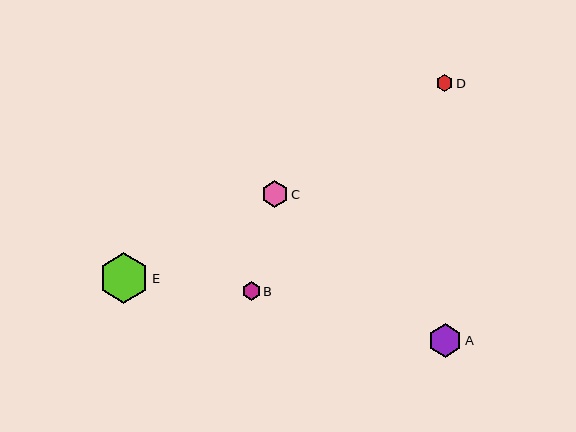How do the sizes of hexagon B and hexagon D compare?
Hexagon B and hexagon D are approximately the same size.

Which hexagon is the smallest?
Hexagon D is the smallest with a size of approximately 17 pixels.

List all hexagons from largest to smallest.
From largest to smallest: E, A, C, B, D.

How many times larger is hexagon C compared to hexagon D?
Hexagon C is approximately 1.6 times the size of hexagon D.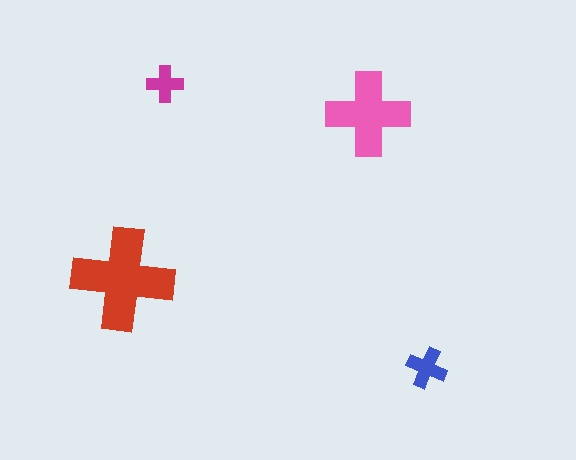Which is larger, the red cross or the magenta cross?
The red one.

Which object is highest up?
The magenta cross is topmost.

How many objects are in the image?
There are 4 objects in the image.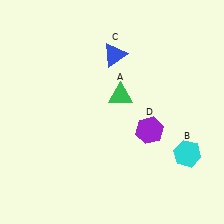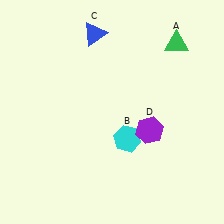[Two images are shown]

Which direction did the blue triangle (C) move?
The blue triangle (C) moved up.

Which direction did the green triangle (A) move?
The green triangle (A) moved right.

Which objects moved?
The objects that moved are: the green triangle (A), the cyan hexagon (B), the blue triangle (C).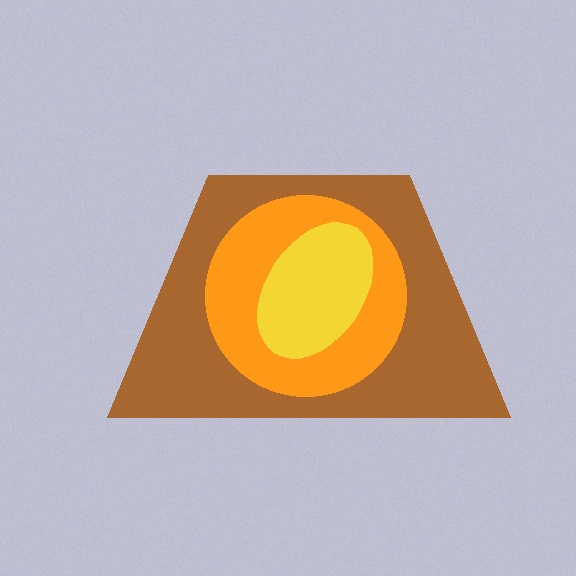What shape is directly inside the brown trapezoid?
The orange circle.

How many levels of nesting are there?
3.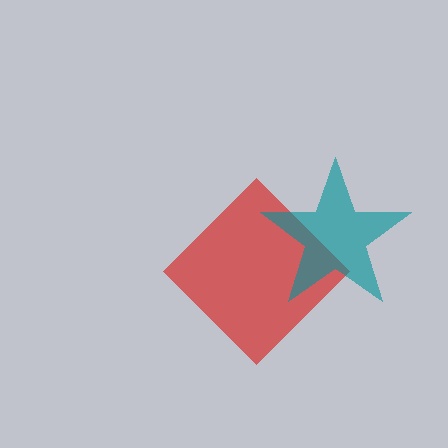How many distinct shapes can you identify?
There are 2 distinct shapes: a red diamond, a teal star.